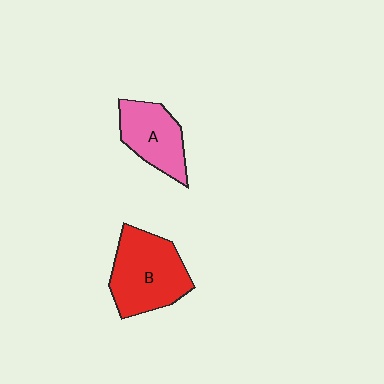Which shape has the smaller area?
Shape A (pink).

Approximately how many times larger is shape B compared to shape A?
Approximately 1.4 times.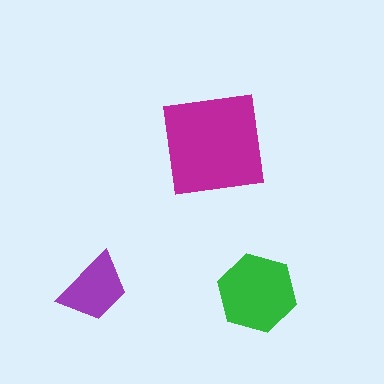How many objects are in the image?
There are 3 objects in the image.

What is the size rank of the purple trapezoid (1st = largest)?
3rd.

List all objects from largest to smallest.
The magenta square, the green hexagon, the purple trapezoid.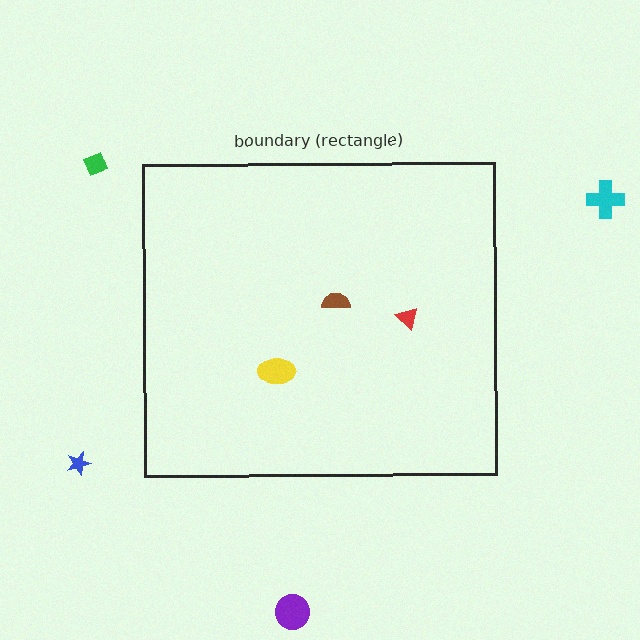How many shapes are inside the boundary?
3 inside, 4 outside.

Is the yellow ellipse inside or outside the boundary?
Inside.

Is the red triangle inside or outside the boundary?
Inside.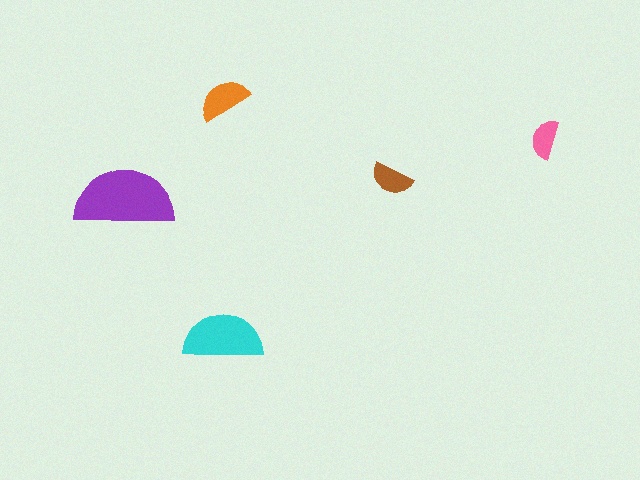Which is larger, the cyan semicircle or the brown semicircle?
The cyan one.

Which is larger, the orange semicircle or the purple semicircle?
The purple one.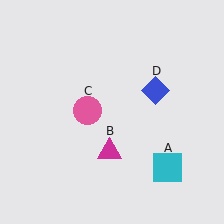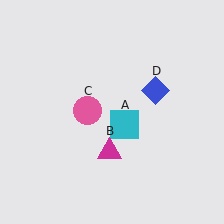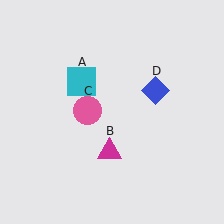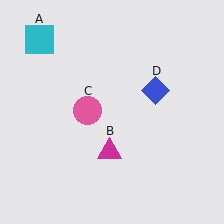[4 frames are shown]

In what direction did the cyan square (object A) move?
The cyan square (object A) moved up and to the left.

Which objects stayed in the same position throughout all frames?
Magenta triangle (object B) and pink circle (object C) and blue diamond (object D) remained stationary.